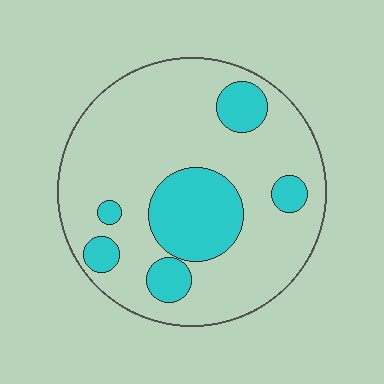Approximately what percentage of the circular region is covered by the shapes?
Approximately 25%.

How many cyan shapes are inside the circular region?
6.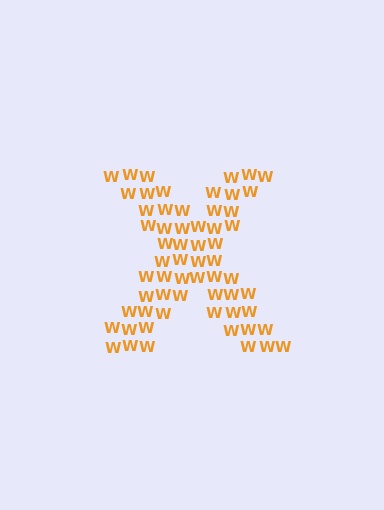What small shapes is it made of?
It is made of small letter W's.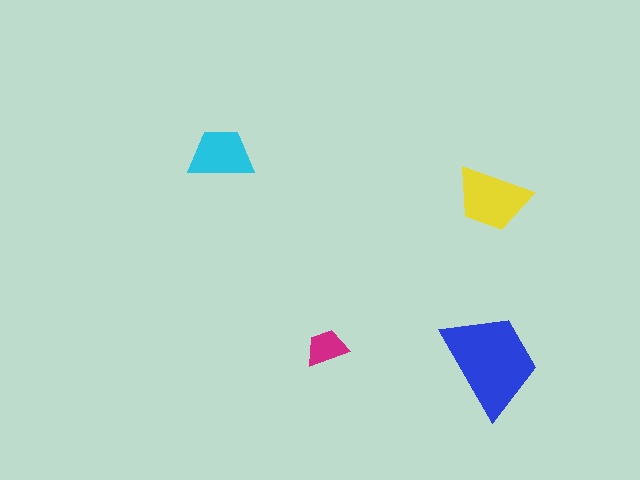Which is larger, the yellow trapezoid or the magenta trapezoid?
The yellow one.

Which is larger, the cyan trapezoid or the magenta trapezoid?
The cyan one.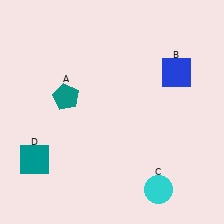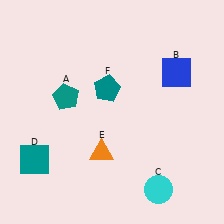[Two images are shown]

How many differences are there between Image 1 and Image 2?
There are 2 differences between the two images.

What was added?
An orange triangle (E), a teal pentagon (F) were added in Image 2.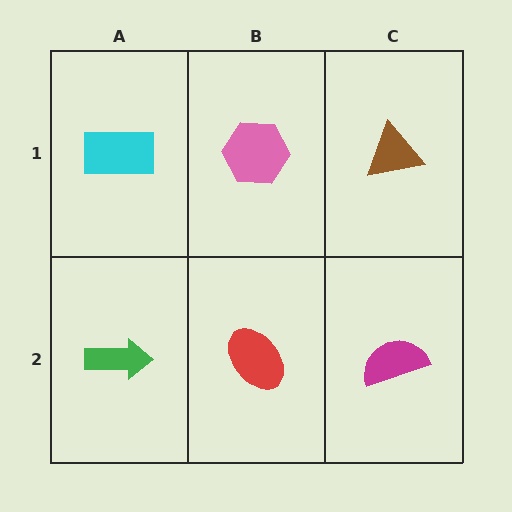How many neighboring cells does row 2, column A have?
2.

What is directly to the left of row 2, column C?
A red ellipse.